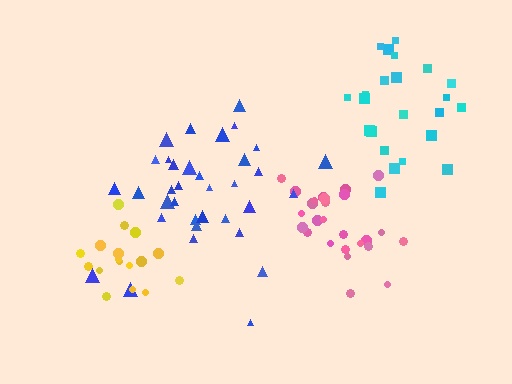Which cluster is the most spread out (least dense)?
Cyan.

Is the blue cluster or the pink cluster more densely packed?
Pink.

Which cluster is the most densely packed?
Yellow.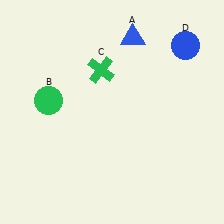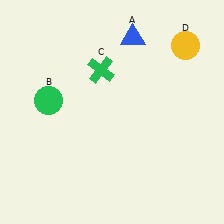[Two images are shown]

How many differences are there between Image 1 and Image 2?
There is 1 difference between the two images.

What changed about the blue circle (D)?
In Image 1, D is blue. In Image 2, it changed to yellow.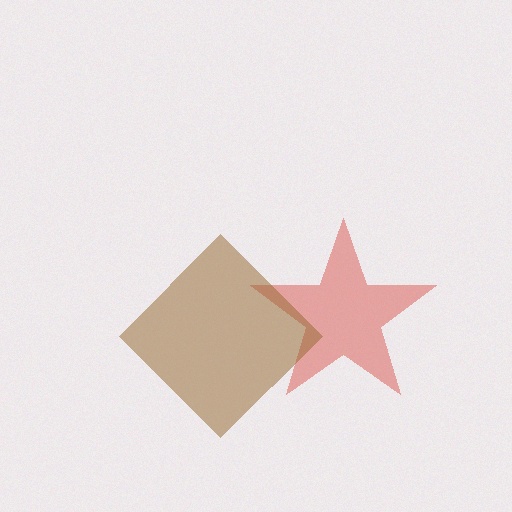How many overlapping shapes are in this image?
There are 2 overlapping shapes in the image.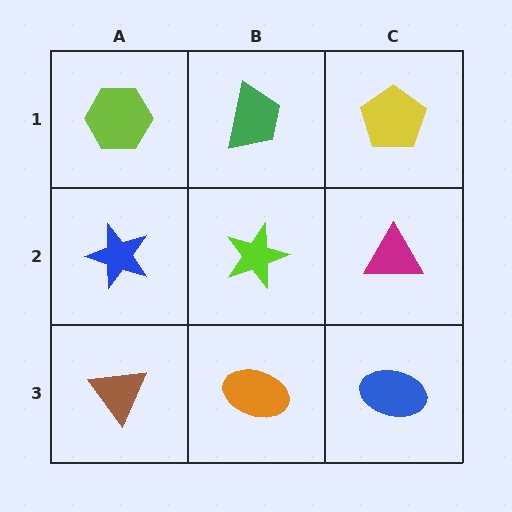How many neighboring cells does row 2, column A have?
3.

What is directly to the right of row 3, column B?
A blue ellipse.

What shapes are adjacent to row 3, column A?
A blue star (row 2, column A), an orange ellipse (row 3, column B).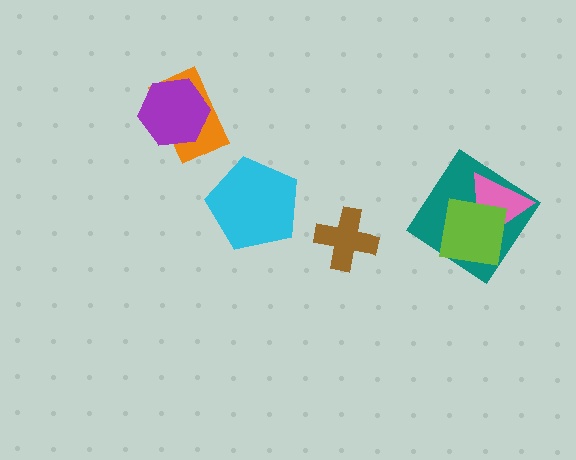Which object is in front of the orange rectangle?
The purple hexagon is in front of the orange rectangle.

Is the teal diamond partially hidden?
Yes, it is partially covered by another shape.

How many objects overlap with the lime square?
2 objects overlap with the lime square.